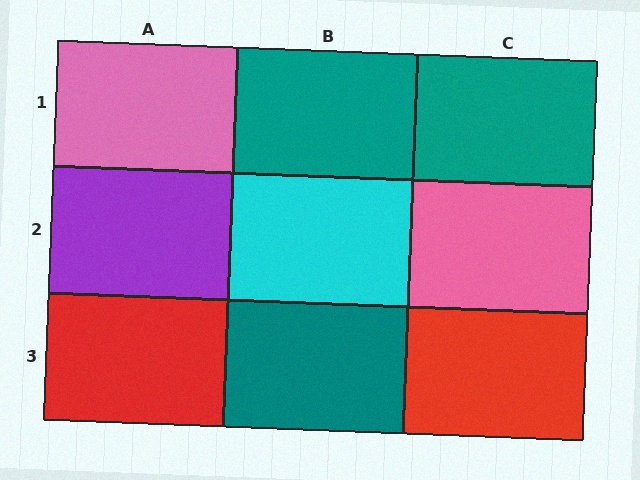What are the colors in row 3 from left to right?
Red, teal, red.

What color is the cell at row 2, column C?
Pink.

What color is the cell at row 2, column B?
Cyan.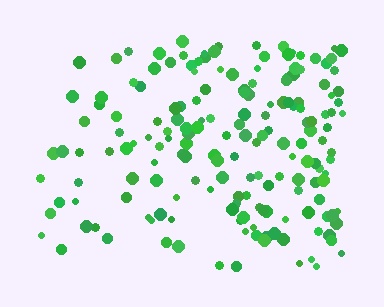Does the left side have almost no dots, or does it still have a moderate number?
Still a moderate number, just noticeably fewer than the right.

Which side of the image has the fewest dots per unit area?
The left.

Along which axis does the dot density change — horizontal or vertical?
Horizontal.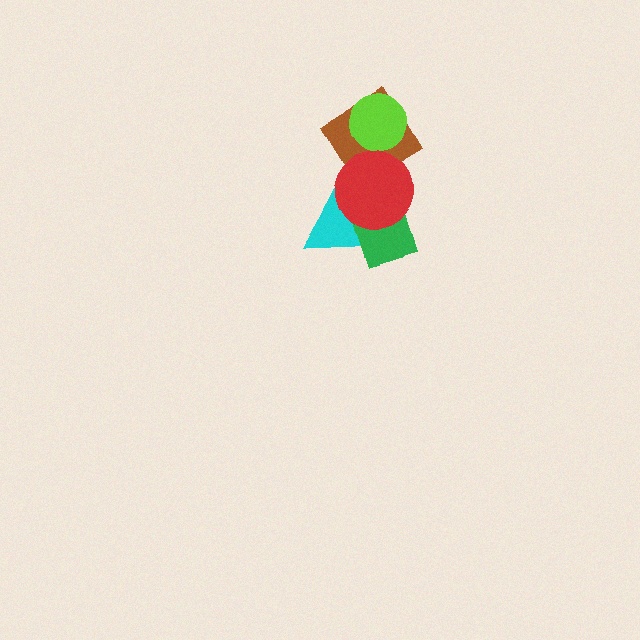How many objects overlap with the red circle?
3 objects overlap with the red circle.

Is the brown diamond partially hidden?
Yes, it is partially covered by another shape.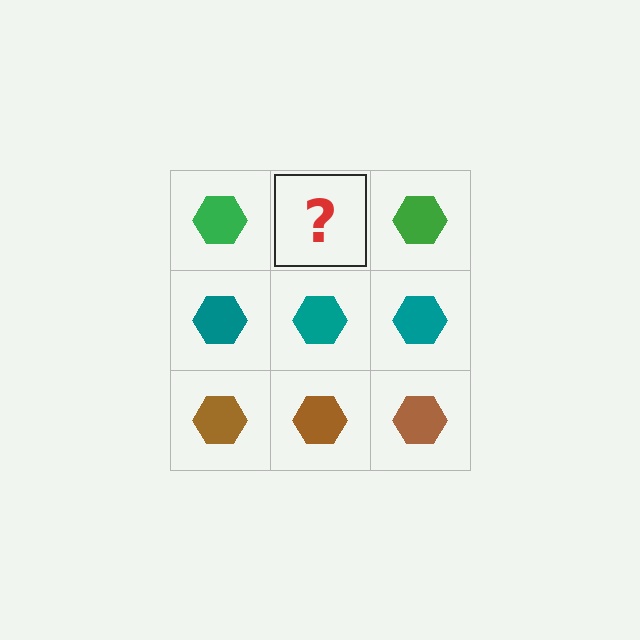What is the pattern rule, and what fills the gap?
The rule is that each row has a consistent color. The gap should be filled with a green hexagon.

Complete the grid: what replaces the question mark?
The question mark should be replaced with a green hexagon.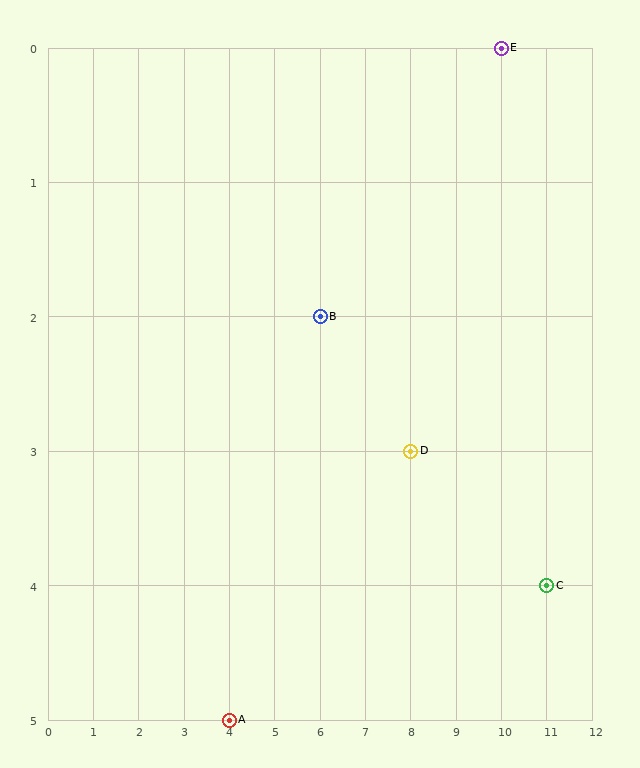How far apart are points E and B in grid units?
Points E and B are 4 columns and 2 rows apart (about 4.5 grid units diagonally).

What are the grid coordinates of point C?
Point C is at grid coordinates (11, 4).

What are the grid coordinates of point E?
Point E is at grid coordinates (10, 0).